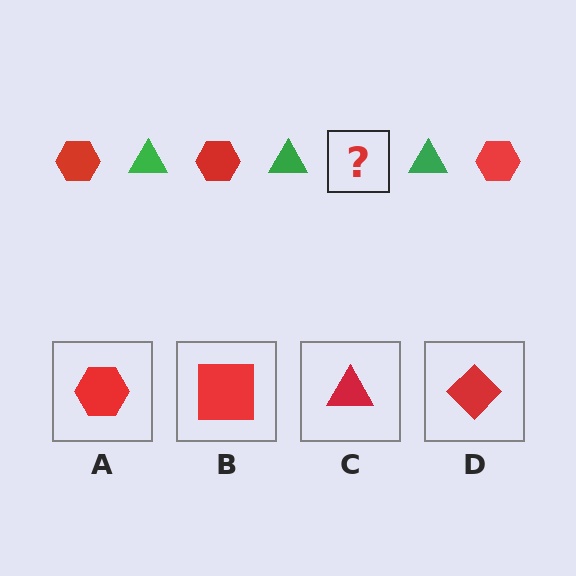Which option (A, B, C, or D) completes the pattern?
A.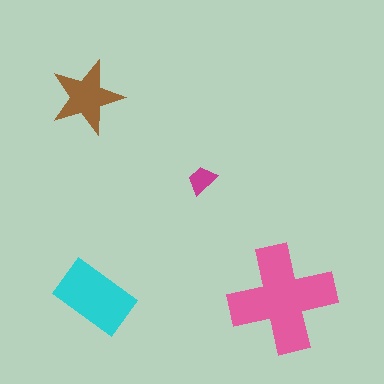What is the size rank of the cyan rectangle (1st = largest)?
2nd.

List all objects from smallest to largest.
The magenta trapezoid, the brown star, the cyan rectangle, the pink cross.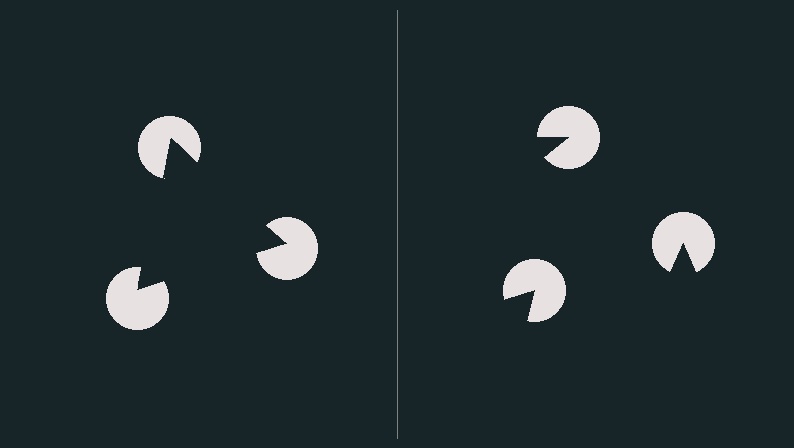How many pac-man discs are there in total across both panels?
6 — 3 on each side.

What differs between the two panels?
The pac-man discs are positioned identically on both sides; only the wedge orientations differ. On the left they align to a triangle; on the right they are misaligned.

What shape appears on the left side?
An illusory triangle.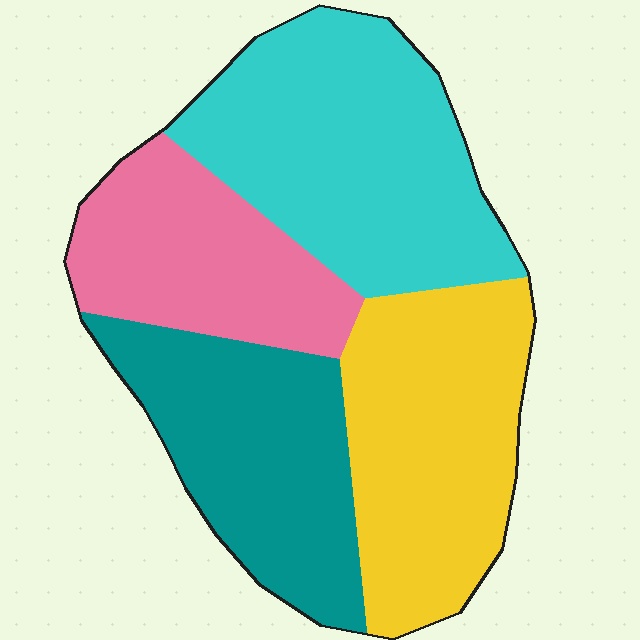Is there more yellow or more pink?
Yellow.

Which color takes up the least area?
Pink, at roughly 20%.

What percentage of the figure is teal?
Teal covers about 25% of the figure.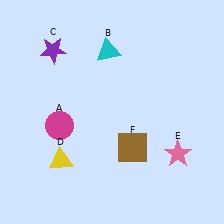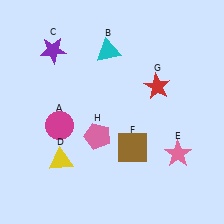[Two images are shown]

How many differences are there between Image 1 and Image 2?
There are 2 differences between the two images.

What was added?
A red star (G), a pink pentagon (H) were added in Image 2.